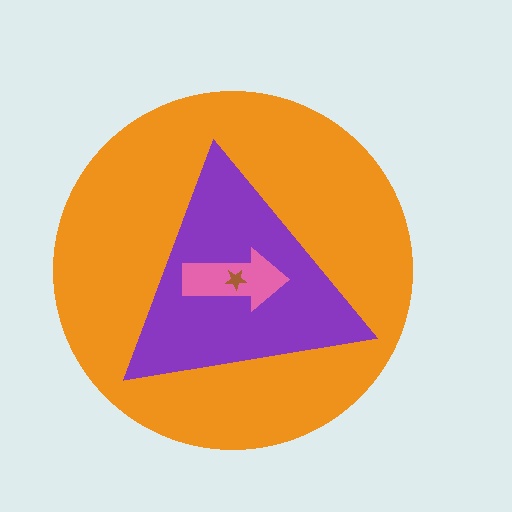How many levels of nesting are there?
4.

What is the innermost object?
The brown star.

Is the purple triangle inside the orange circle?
Yes.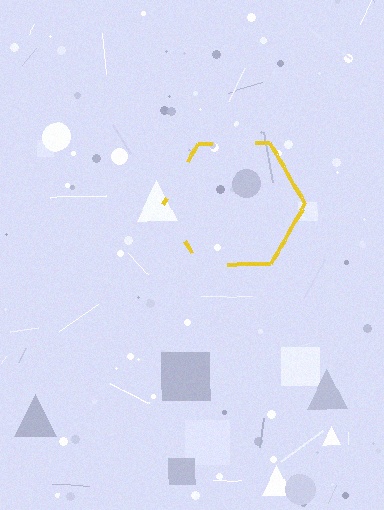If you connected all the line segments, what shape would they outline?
They would outline a hexagon.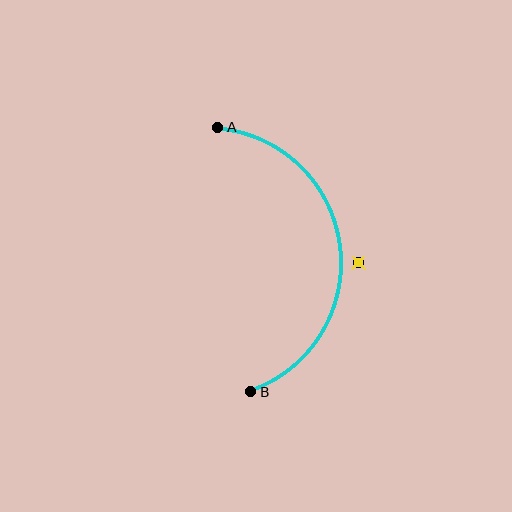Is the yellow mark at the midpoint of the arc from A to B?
No — the yellow mark does not lie on the arc at all. It sits slightly outside the curve.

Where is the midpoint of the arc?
The arc midpoint is the point on the curve farthest from the straight line joining A and B. It sits to the right of that line.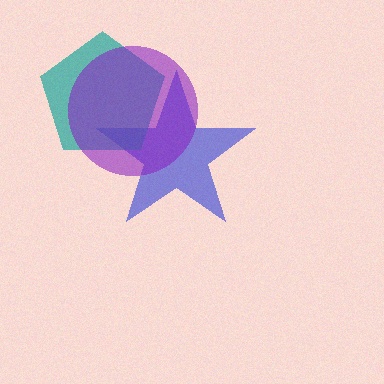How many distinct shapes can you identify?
There are 3 distinct shapes: a blue star, a teal pentagon, a purple circle.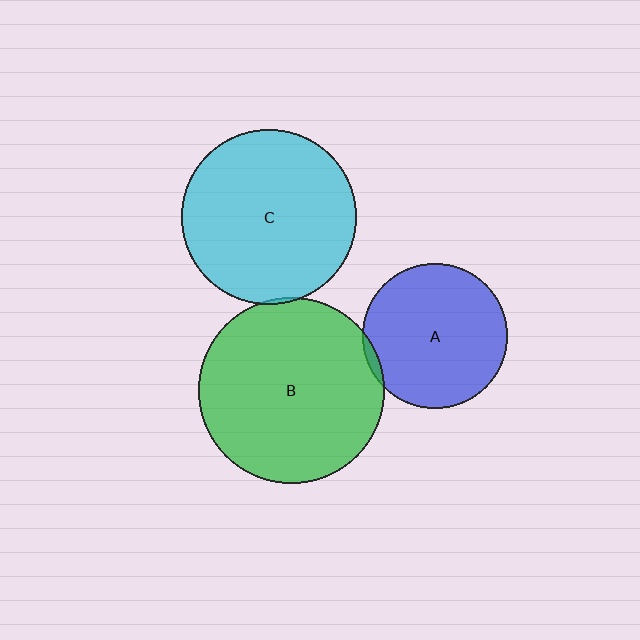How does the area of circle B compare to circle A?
Approximately 1.6 times.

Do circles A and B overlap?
Yes.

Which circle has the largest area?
Circle B (green).